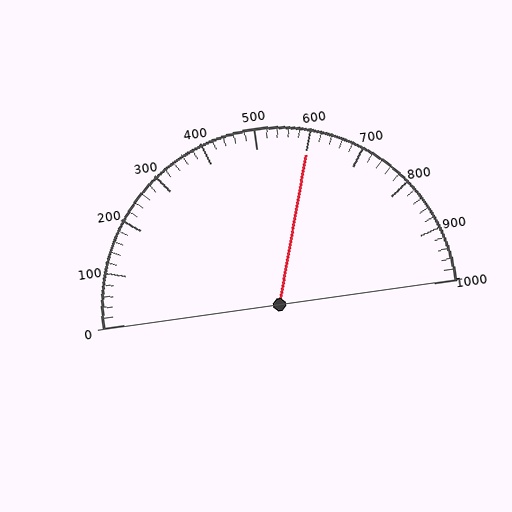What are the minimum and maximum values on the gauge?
The gauge ranges from 0 to 1000.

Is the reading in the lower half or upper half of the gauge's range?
The reading is in the upper half of the range (0 to 1000).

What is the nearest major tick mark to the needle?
The nearest major tick mark is 600.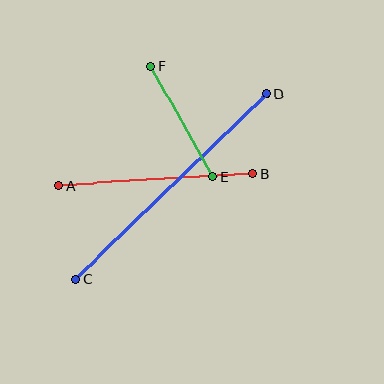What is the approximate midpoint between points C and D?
The midpoint is at approximately (171, 186) pixels.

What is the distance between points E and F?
The distance is approximately 126 pixels.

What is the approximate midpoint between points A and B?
The midpoint is at approximately (156, 179) pixels.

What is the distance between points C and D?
The distance is approximately 266 pixels.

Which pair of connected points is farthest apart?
Points C and D are farthest apart.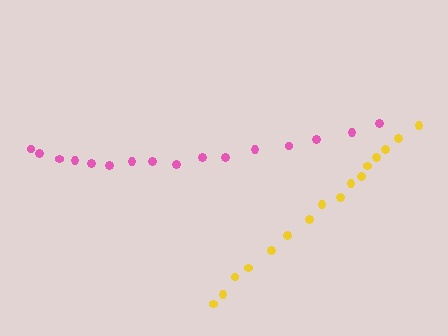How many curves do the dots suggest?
There are 2 distinct paths.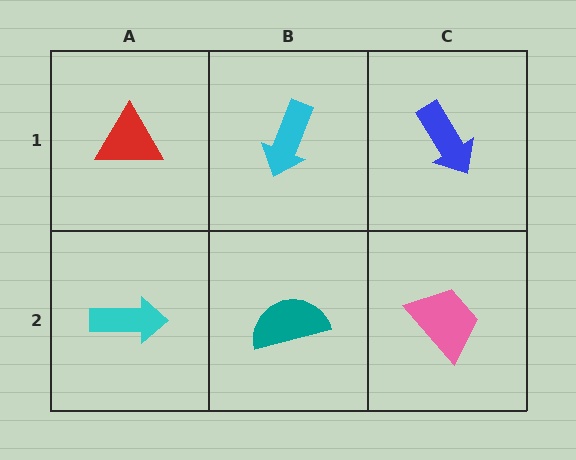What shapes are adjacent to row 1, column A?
A cyan arrow (row 2, column A), a cyan arrow (row 1, column B).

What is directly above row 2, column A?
A red triangle.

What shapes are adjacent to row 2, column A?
A red triangle (row 1, column A), a teal semicircle (row 2, column B).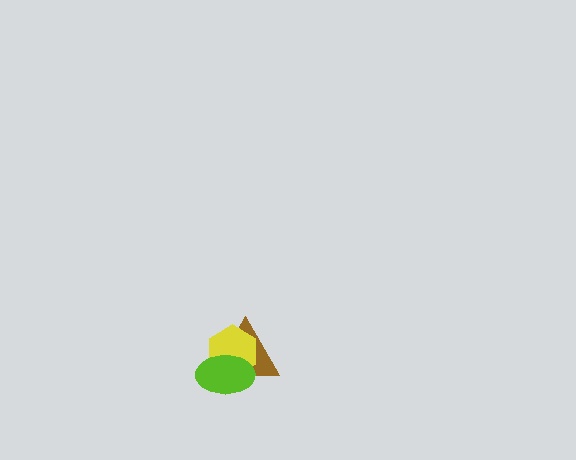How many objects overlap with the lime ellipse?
2 objects overlap with the lime ellipse.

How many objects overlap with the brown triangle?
2 objects overlap with the brown triangle.